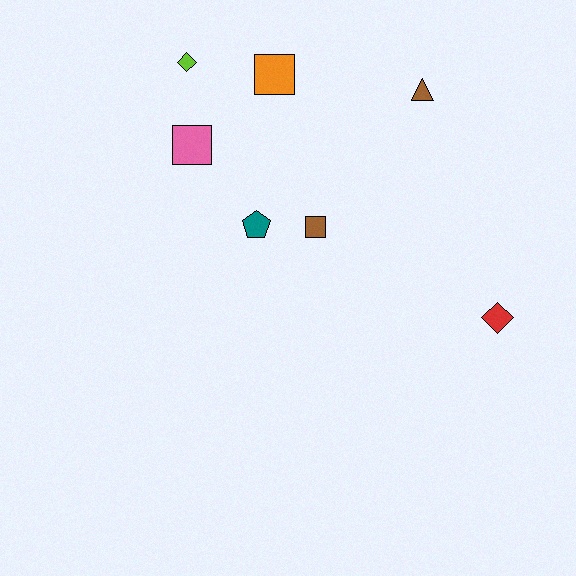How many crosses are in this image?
There are no crosses.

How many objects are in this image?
There are 7 objects.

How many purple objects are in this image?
There are no purple objects.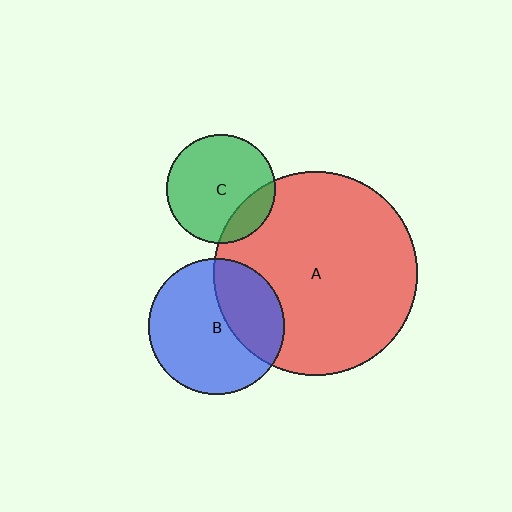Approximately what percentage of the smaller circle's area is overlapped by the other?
Approximately 20%.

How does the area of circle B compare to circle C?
Approximately 1.5 times.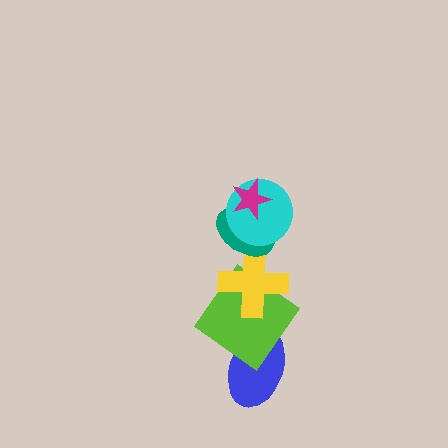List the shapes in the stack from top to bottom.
From top to bottom: the magenta star, the cyan circle, the teal ellipse, the yellow cross, the lime diamond, the blue ellipse.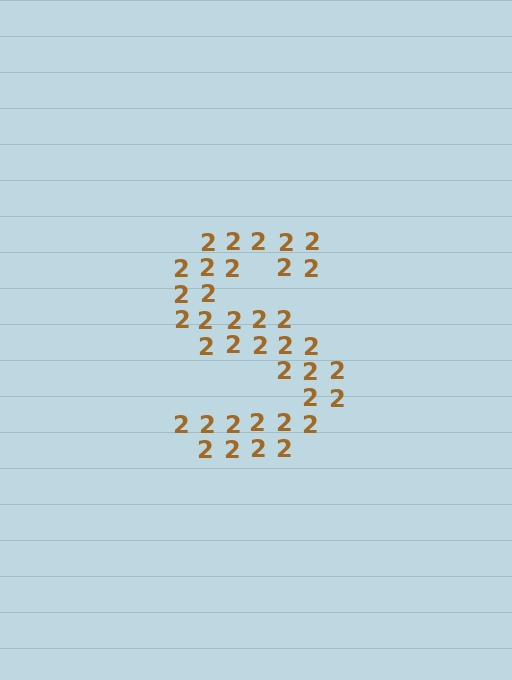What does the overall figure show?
The overall figure shows the letter S.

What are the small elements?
The small elements are digit 2's.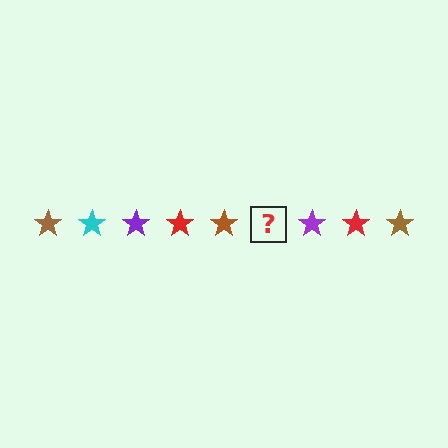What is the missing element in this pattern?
The missing element is a cyan star.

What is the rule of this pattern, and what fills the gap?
The rule is that the pattern cycles through brown, cyan, purple, red stars. The gap should be filled with a cyan star.